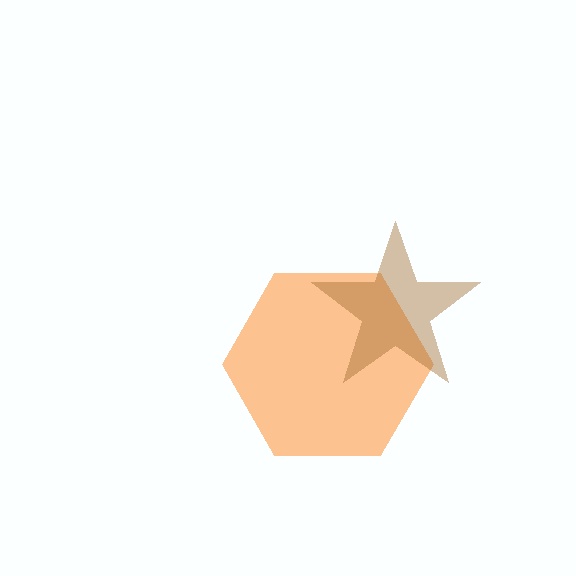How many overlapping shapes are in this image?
There are 2 overlapping shapes in the image.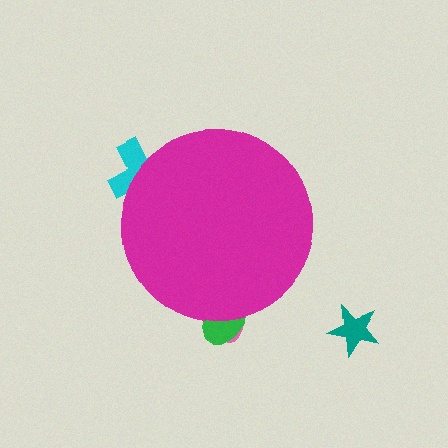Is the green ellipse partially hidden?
Yes, the green ellipse is partially hidden behind the magenta circle.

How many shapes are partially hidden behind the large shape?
3 shapes are partially hidden.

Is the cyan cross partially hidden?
Yes, the cyan cross is partially hidden behind the magenta circle.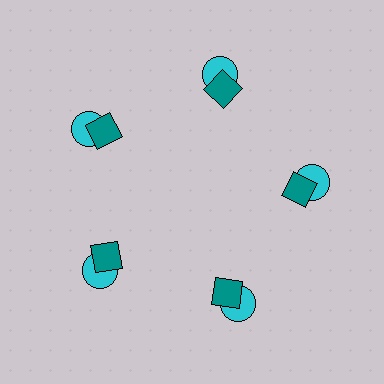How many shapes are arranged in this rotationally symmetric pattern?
There are 10 shapes, arranged in 5 groups of 2.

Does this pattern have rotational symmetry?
Yes, this pattern has 5-fold rotational symmetry. It looks the same after rotating 72 degrees around the center.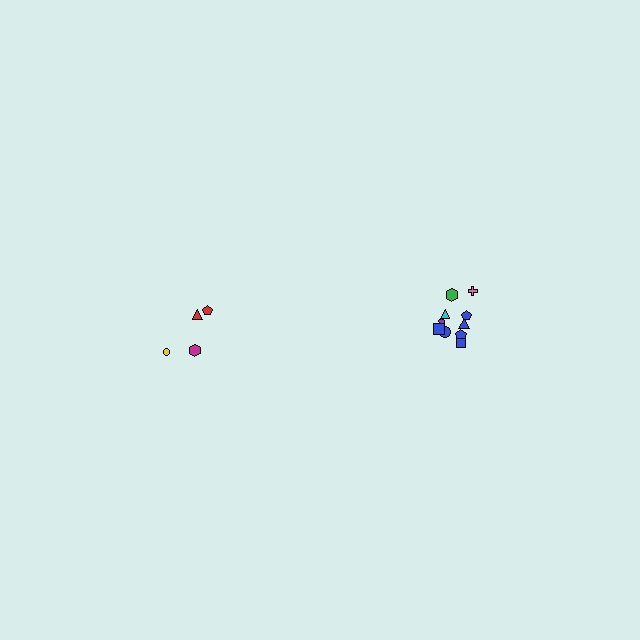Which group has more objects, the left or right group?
The right group.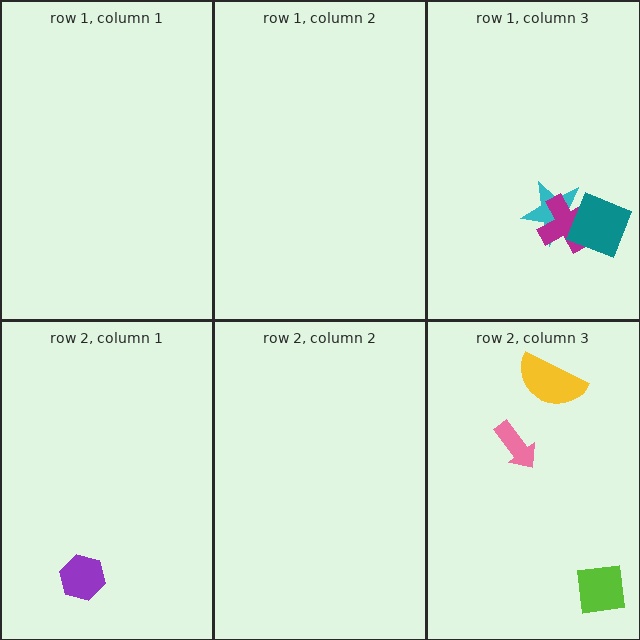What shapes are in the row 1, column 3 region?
The cyan star, the magenta cross, the teal square.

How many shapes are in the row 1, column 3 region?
3.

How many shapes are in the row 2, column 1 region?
1.